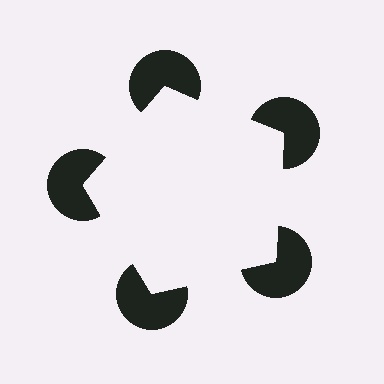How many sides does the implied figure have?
5 sides.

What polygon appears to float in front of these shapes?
An illusory pentagon — its edges are inferred from the aligned wedge cuts in the pac-man discs, not physically drawn.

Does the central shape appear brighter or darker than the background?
It typically appears slightly brighter than the background, even though no actual brightness change is drawn.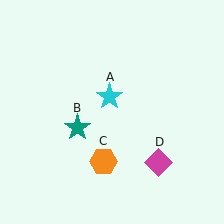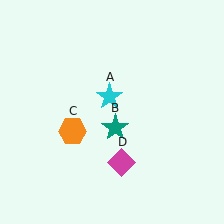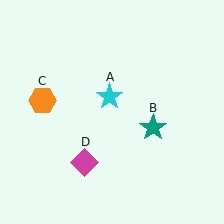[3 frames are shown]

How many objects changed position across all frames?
3 objects changed position: teal star (object B), orange hexagon (object C), magenta diamond (object D).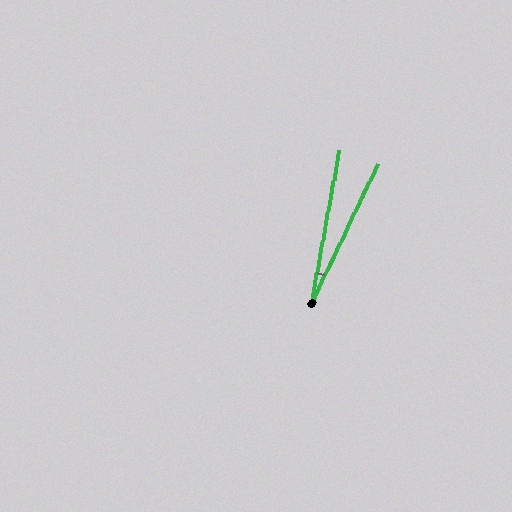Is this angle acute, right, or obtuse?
It is acute.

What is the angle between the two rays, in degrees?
Approximately 15 degrees.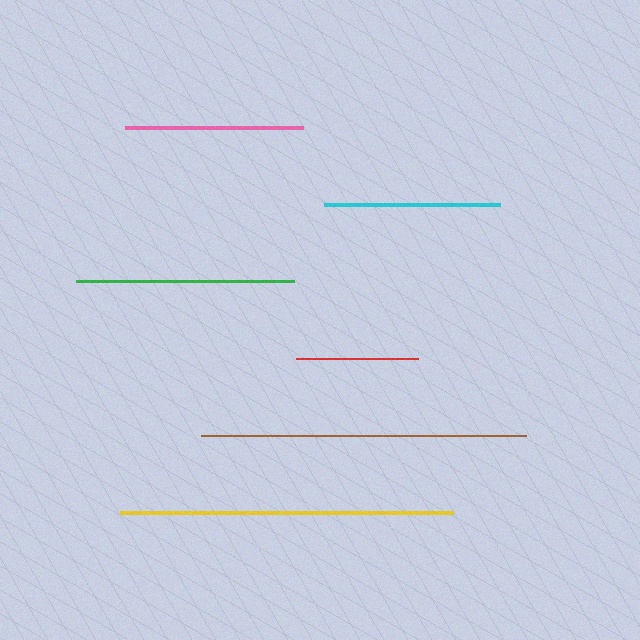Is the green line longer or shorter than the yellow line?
The yellow line is longer than the green line.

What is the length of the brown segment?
The brown segment is approximately 325 pixels long.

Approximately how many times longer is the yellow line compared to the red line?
The yellow line is approximately 2.7 times the length of the red line.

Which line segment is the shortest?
The red line is the shortest at approximately 121 pixels.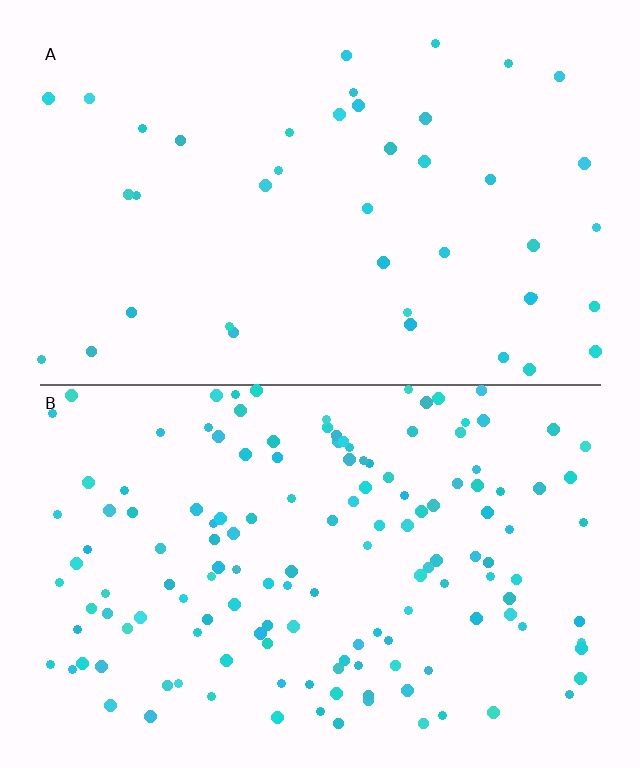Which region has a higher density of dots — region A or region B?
B (the bottom).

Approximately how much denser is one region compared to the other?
Approximately 3.5× — region B over region A.